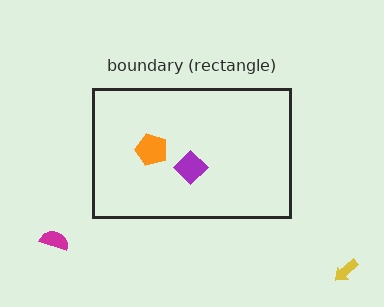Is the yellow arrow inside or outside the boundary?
Outside.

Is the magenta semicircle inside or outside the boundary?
Outside.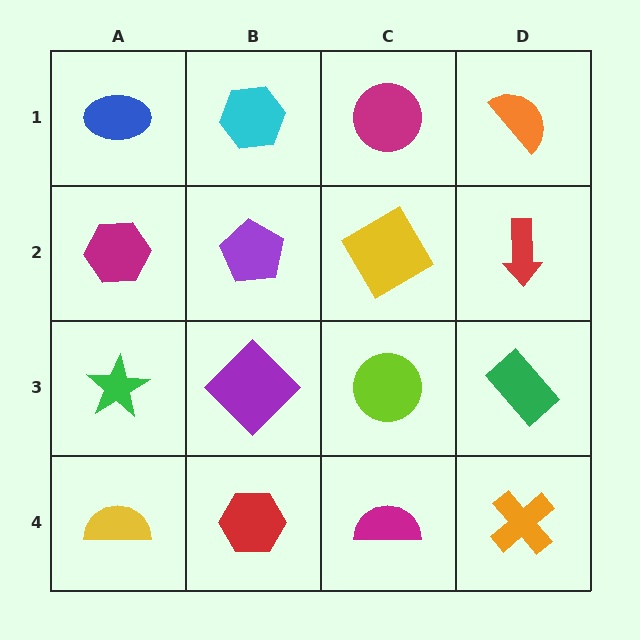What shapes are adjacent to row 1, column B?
A purple pentagon (row 2, column B), a blue ellipse (row 1, column A), a magenta circle (row 1, column C).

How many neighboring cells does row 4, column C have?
3.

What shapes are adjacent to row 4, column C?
A lime circle (row 3, column C), a red hexagon (row 4, column B), an orange cross (row 4, column D).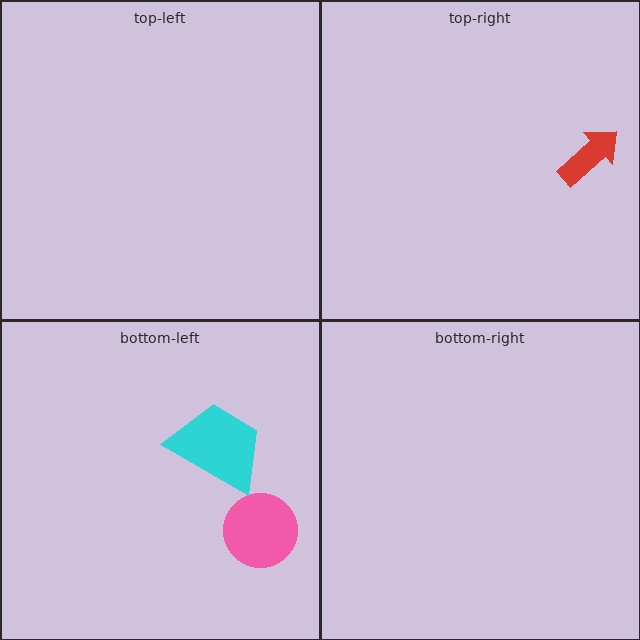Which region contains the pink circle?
The bottom-left region.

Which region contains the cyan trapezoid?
The bottom-left region.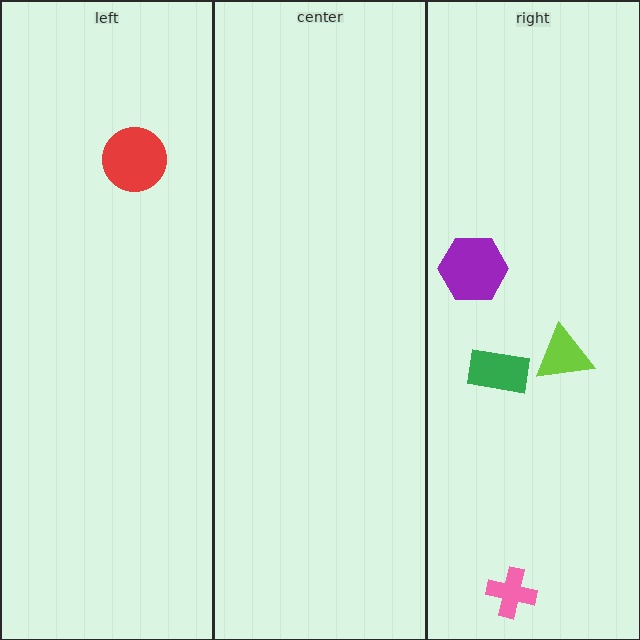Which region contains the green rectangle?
The right region.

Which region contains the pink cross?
The right region.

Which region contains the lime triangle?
The right region.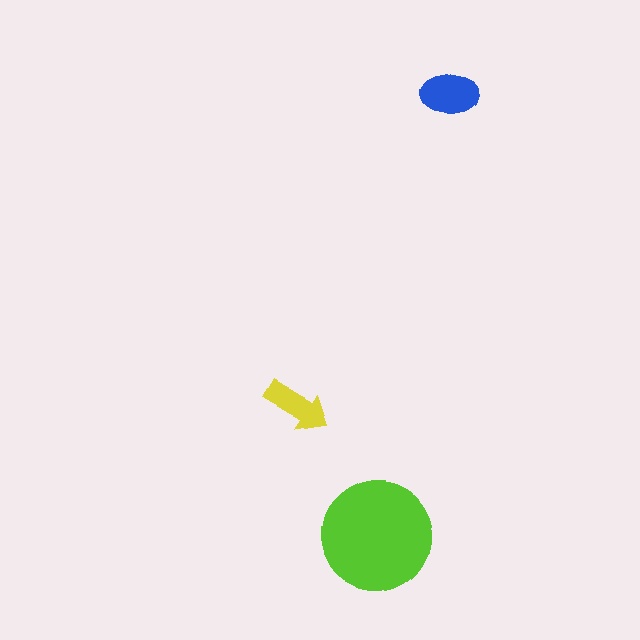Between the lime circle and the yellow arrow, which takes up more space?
The lime circle.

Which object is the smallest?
The yellow arrow.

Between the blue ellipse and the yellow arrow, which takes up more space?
The blue ellipse.